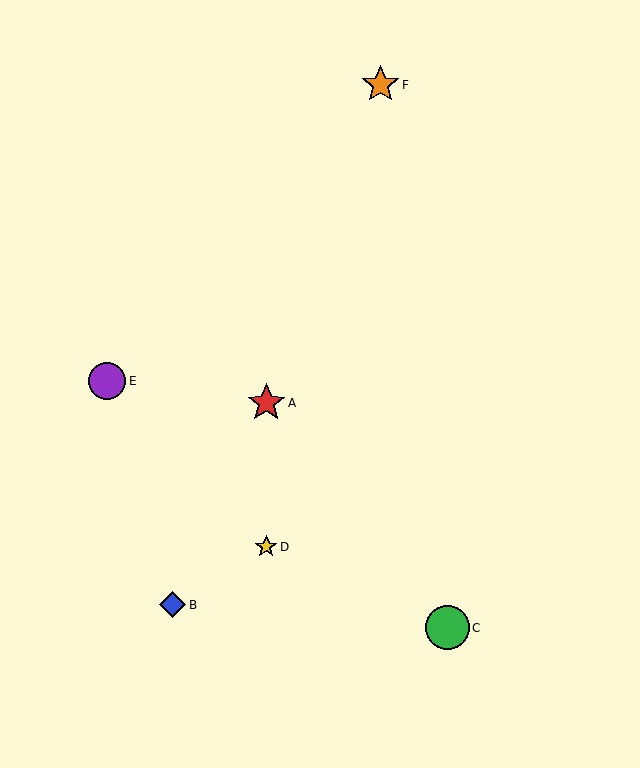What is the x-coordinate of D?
Object D is at x≈266.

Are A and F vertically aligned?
No, A is at x≈266 and F is at x≈380.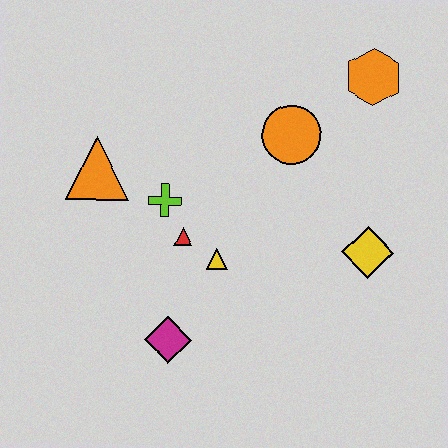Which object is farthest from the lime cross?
The orange hexagon is farthest from the lime cross.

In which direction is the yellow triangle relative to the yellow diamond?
The yellow triangle is to the left of the yellow diamond.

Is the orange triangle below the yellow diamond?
No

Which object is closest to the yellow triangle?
The red triangle is closest to the yellow triangle.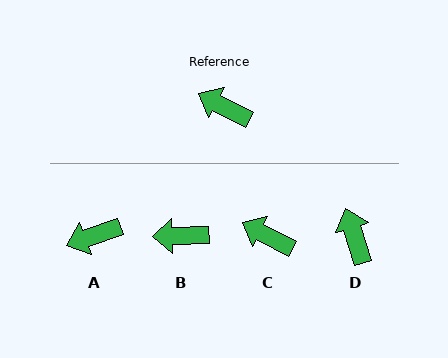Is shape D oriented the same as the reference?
No, it is off by about 45 degrees.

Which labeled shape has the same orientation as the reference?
C.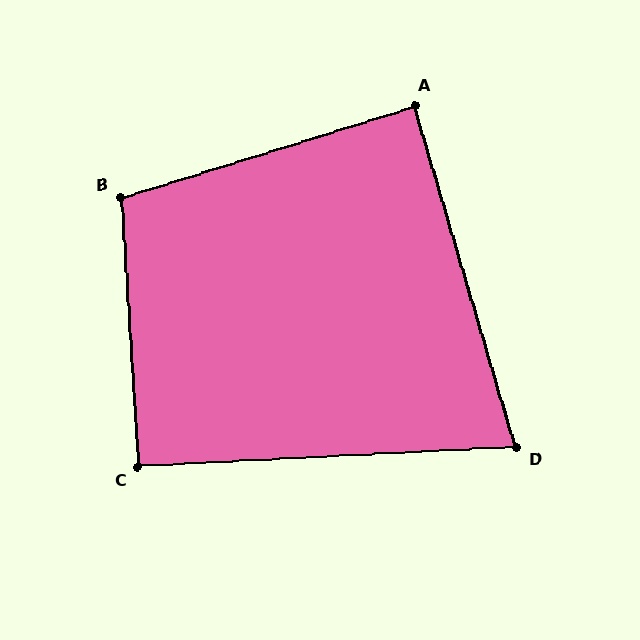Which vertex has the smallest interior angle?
D, at approximately 76 degrees.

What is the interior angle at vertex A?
Approximately 89 degrees (approximately right).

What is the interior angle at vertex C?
Approximately 91 degrees (approximately right).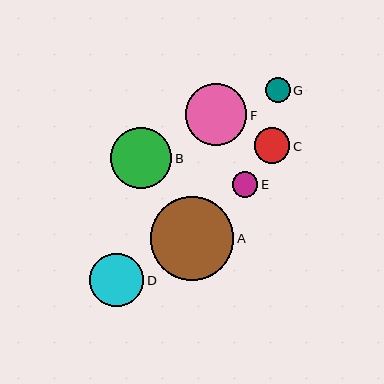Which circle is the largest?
Circle A is the largest with a size of approximately 83 pixels.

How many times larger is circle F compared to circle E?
Circle F is approximately 2.4 times the size of circle E.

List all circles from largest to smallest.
From largest to smallest: A, F, B, D, C, E, G.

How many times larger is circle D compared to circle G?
Circle D is approximately 2.1 times the size of circle G.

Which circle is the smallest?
Circle G is the smallest with a size of approximately 25 pixels.